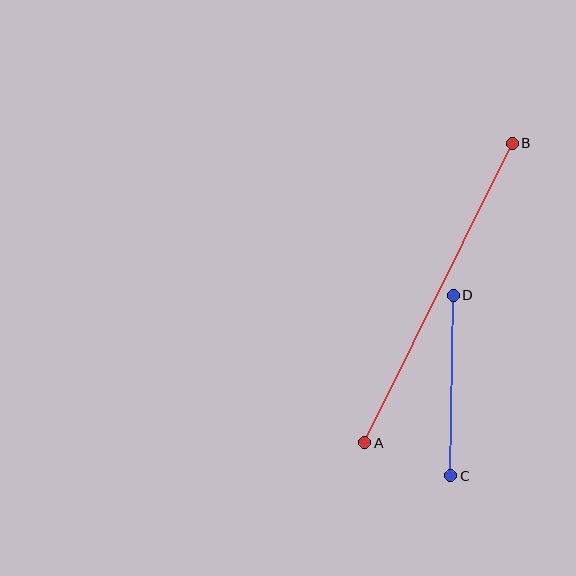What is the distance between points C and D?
The distance is approximately 181 pixels.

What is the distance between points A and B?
The distance is approximately 334 pixels.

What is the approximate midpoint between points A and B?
The midpoint is at approximately (438, 293) pixels.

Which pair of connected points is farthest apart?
Points A and B are farthest apart.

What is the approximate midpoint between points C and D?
The midpoint is at approximately (452, 386) pixels.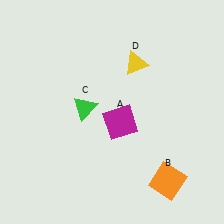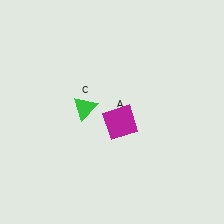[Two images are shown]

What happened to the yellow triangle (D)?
The yellow triangle (D) was removed in Image 2. It was in the top-right area of Image 1.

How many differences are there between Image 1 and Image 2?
There are 2 differences between the two images.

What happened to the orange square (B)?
The orange square (B) was removed in Image 2. It was in the bottom-right area of Image 1.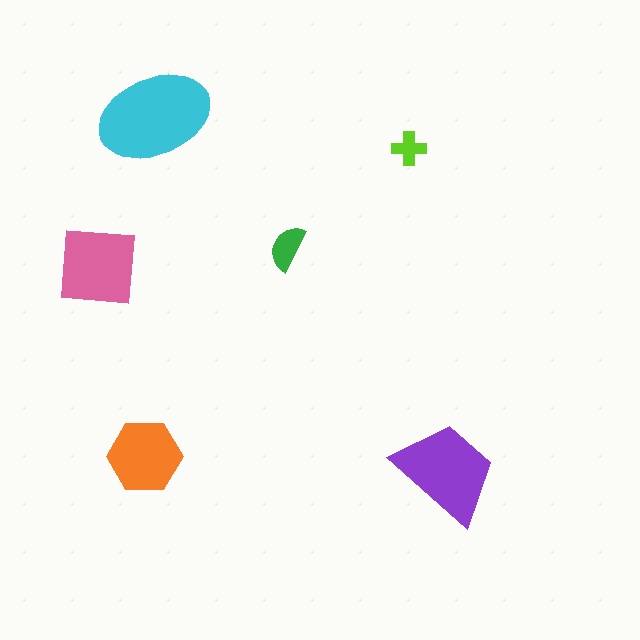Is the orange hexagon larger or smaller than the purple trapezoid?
Smaller.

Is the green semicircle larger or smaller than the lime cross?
Larger.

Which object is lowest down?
The purple trapezoid is bottommost.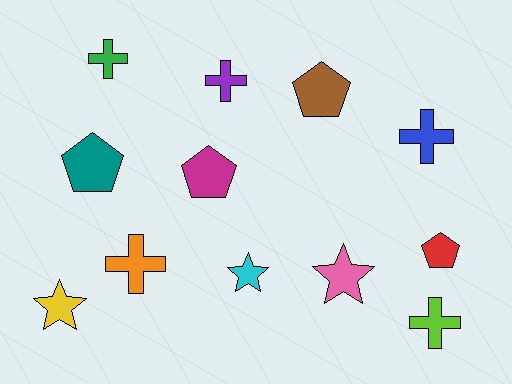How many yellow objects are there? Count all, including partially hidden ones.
There is 1 yellow object.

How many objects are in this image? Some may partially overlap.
There are 12 objects.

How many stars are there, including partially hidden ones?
There are 3 stars.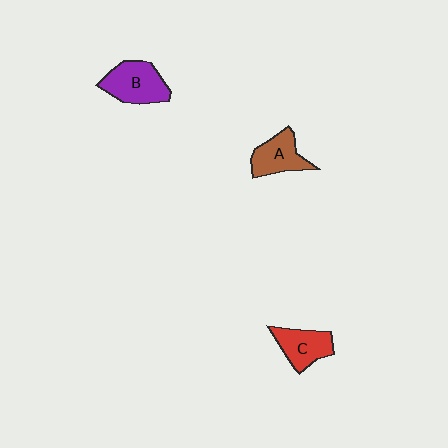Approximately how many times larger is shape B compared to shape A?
Approximately 1.2 times.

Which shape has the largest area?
Shape B (purple).